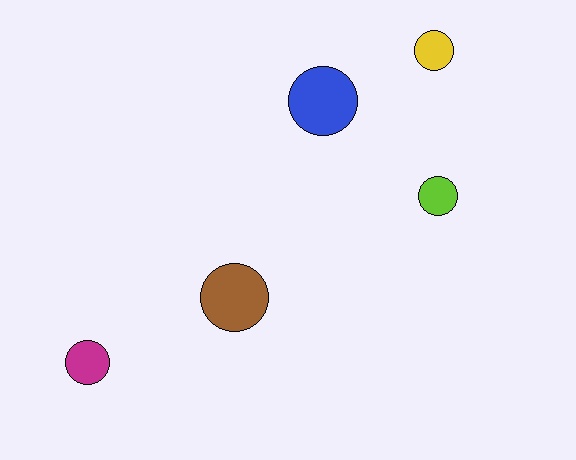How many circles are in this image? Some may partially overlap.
There are 5 circles.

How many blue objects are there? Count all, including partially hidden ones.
There is 1 blue object.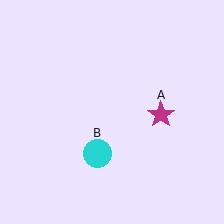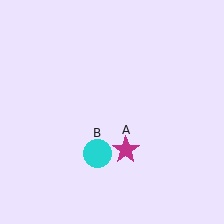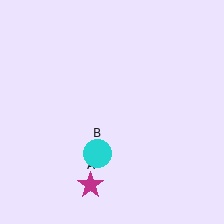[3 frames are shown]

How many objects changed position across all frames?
1 object changed position: magenta star (object A).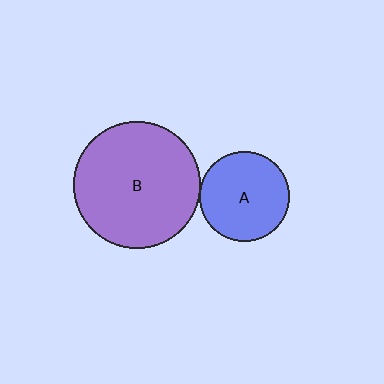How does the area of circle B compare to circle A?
Approximately 2.0 times.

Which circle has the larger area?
Circle B (purple).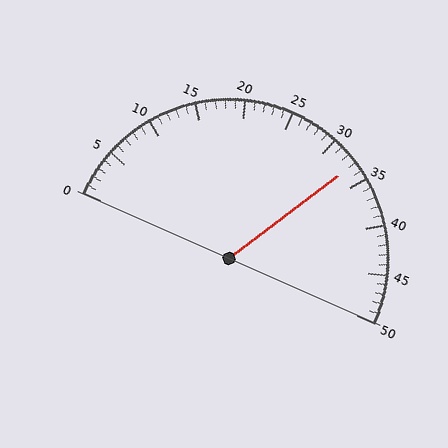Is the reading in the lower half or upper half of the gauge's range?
The reading is in the upper half of the range (0 to 50).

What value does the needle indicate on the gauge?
The needle indicates approximately 33.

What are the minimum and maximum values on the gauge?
The gauge ranges from 0 to 50.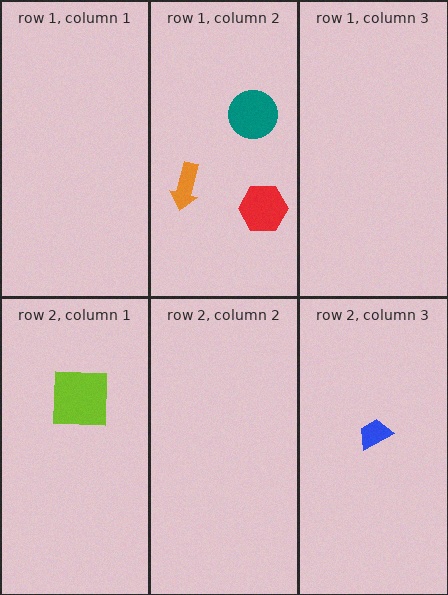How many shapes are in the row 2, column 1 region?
1.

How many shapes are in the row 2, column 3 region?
1.